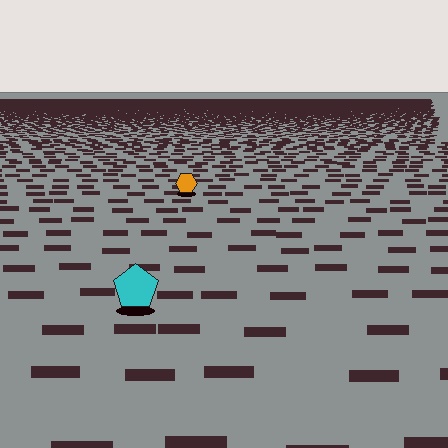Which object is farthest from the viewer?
The orange hexagon is farthest from the viewer. It appears smaller and the ground texture around it is denser.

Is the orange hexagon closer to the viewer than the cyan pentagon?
No. The cyan pentagon is closer — you can tell from the texture gradient: the ground texture is coarser near it.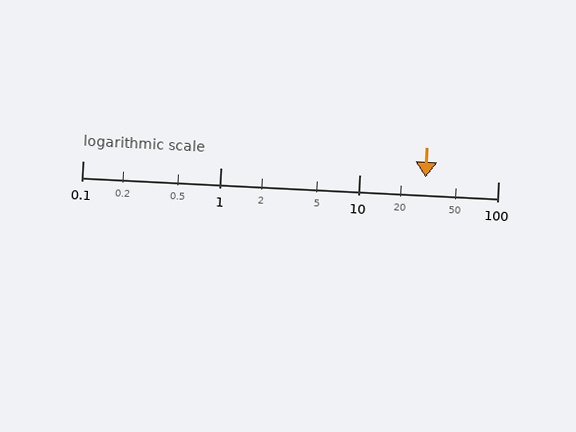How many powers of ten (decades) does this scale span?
The scale spans 3 decades, from 0.1 to 100.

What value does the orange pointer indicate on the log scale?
The pointer indicates approximately 30.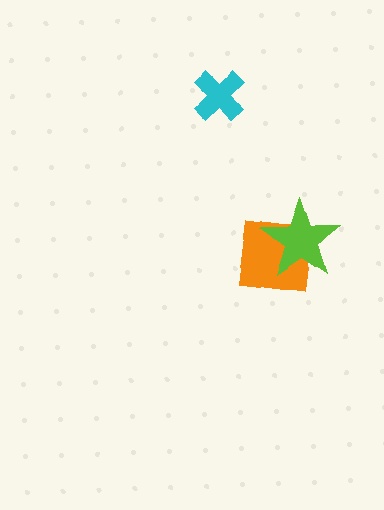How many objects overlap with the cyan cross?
0 objects overlap with the cyan cross.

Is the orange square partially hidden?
Yes, it is partially covered by another shape.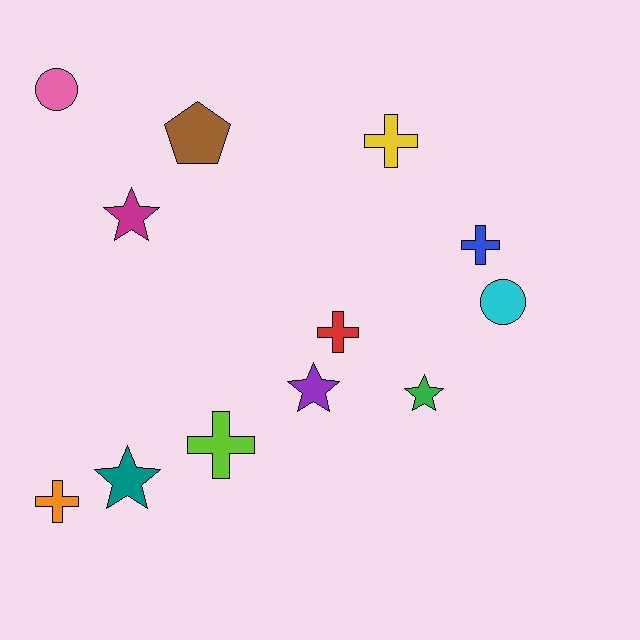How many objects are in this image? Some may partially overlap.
There are 12 objects.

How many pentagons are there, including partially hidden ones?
There is 1 pentagon.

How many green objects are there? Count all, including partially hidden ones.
There is 1 green object.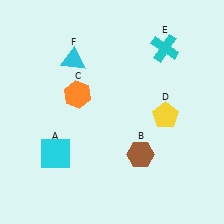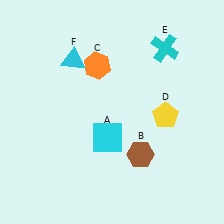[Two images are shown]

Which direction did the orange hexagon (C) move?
The orange hexagon (C) moved up.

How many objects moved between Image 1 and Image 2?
2 objects moved between the two images.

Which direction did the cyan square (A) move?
The cyan square (A) moved right.